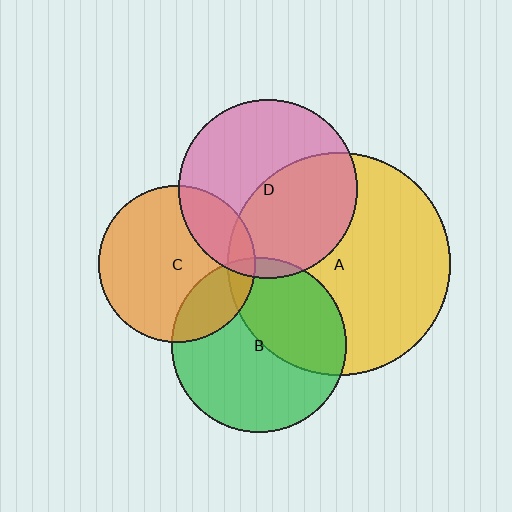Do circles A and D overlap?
Yes.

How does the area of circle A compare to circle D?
Approximately 1.5 times.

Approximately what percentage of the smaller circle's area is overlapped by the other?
Approximately 45%.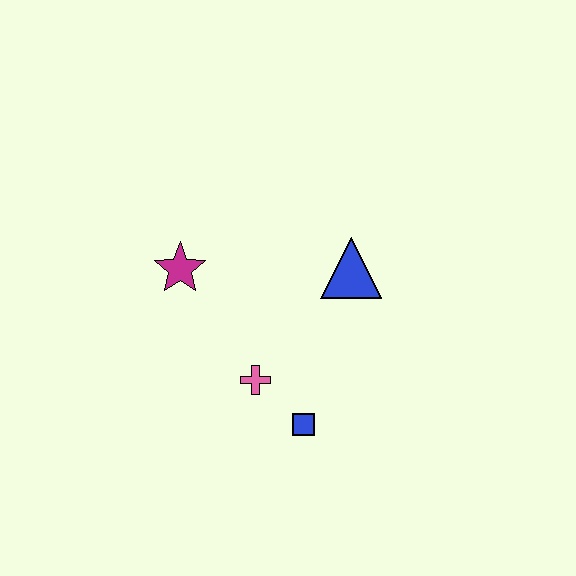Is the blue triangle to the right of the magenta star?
Yes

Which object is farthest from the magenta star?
The blue square is farthest from the magenta star.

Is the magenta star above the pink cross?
Yes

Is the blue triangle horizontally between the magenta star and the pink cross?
No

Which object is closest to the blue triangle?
The pink cross is closest to the blue triangle.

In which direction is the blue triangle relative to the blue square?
The blue triangle is above the blue square.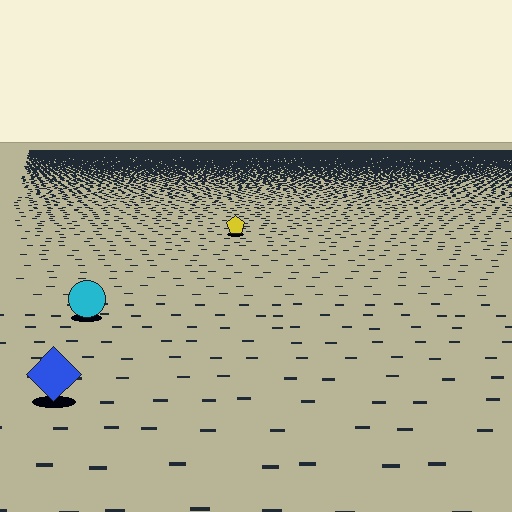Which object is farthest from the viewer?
The yellow pentagon is farthest from the viewer. It appears smaller and the ground texture around it is denser.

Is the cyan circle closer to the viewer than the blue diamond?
No. The blue diamond is closer — you can tell from the texture gradient: the ground texture is coarser near it.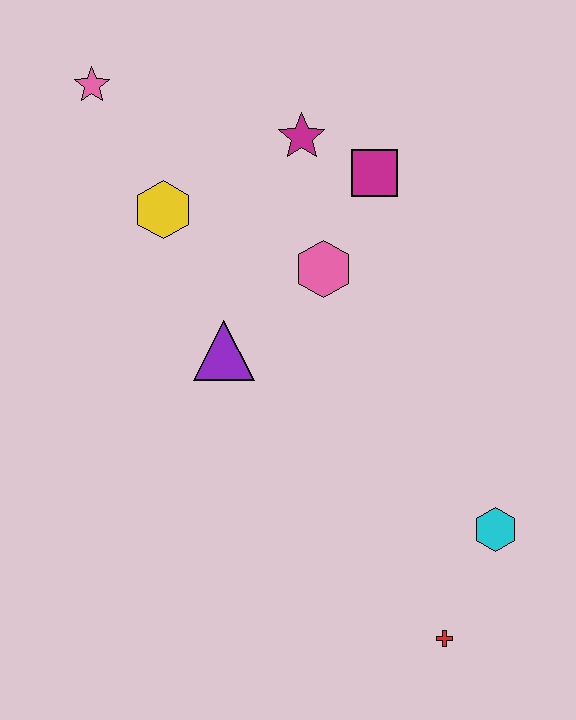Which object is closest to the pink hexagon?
The magenta square is closest to the pink hexagon.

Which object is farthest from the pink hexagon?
The red cross is farthest from the pink hexagon.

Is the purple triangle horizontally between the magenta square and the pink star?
Yes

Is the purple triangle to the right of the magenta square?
No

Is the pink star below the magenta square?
No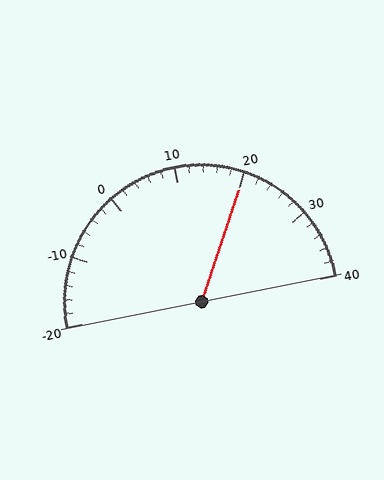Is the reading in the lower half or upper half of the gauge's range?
The reading is in the upper half of the range (-20 to 40).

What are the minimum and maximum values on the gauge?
The gauge ranges from -20 to 40.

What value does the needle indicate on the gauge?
The needle indicates approximately 20.